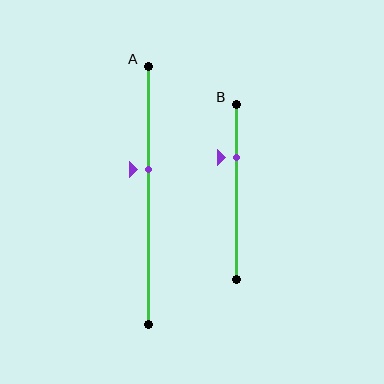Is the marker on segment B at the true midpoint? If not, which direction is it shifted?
No, the marker on segment B is shifted upward by about 20% of the segment length.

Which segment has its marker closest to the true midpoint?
Segment A has its marker closest to the true midpoint.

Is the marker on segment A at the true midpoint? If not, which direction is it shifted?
No, the marker on segment A is shifted upward by about 10% of the segment length.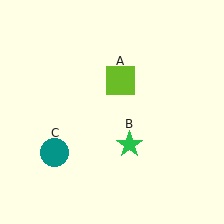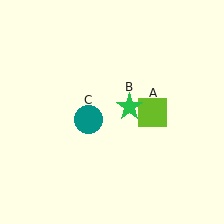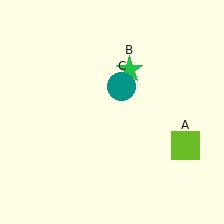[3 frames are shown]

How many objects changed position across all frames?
3 objects changed position: lime square (object A), green star (object B), teal circle (object C).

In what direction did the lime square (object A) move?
The lime square (object A) moved down and to the right.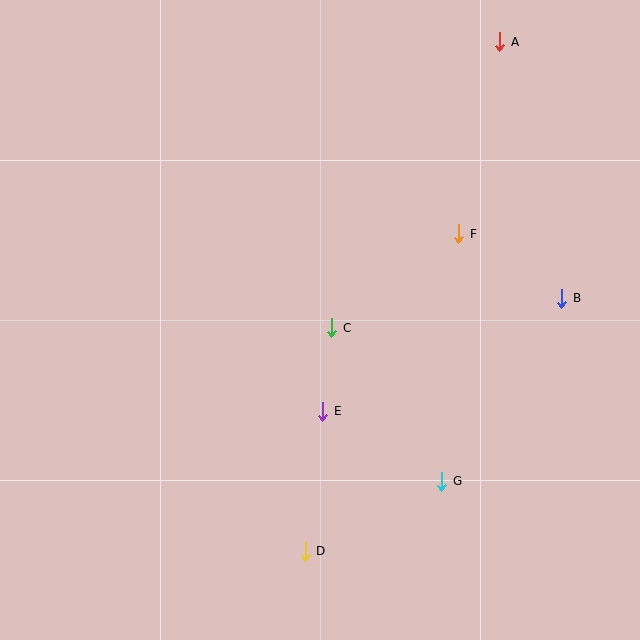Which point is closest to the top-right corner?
Point A is closest to the top-right corner.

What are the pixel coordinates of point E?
Point E is at (323, 411).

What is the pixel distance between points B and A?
The distance between B and A is 264 pixels.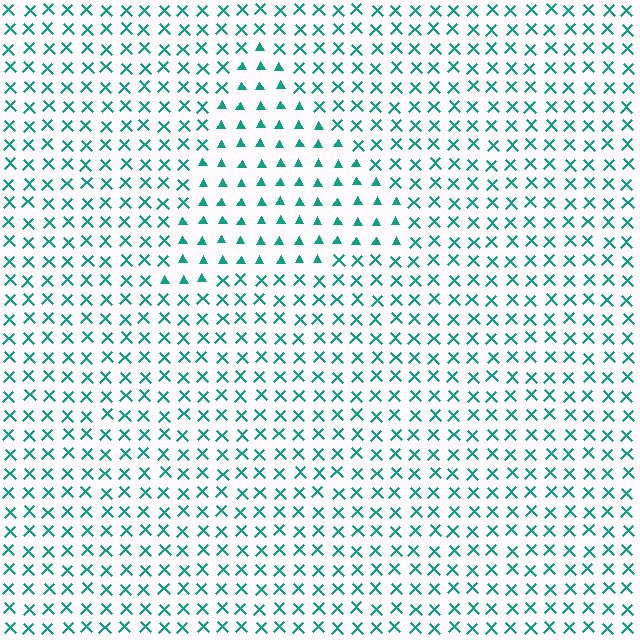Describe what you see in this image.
The image is filled with small teal elements arranged in a uniform grid. A triangle-shaped region contains triangles, while the surrounding area contains X marks. The boundary is defined purely by the change in element shape.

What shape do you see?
I see a triangle.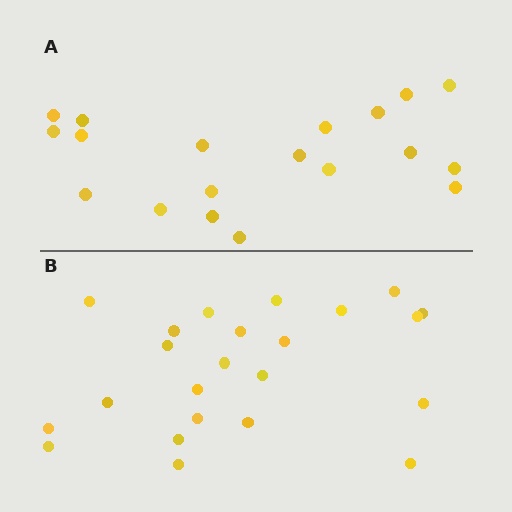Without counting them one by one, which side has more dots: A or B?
Region B (the bottom region) has more dots.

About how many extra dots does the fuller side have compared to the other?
Region B has about 4 more dots than region A.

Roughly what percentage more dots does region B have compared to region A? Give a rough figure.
About 20% more.